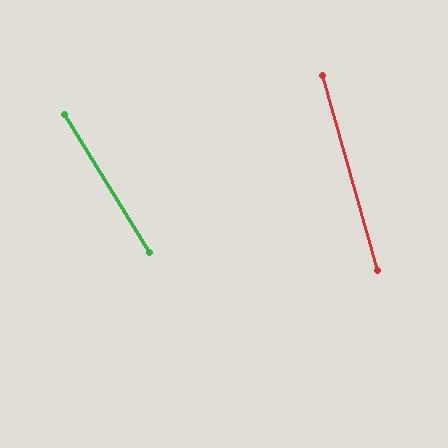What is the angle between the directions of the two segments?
Approximately 16 degrees.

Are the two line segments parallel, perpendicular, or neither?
Neither parallel nor perpendicular — they differ by about 16°.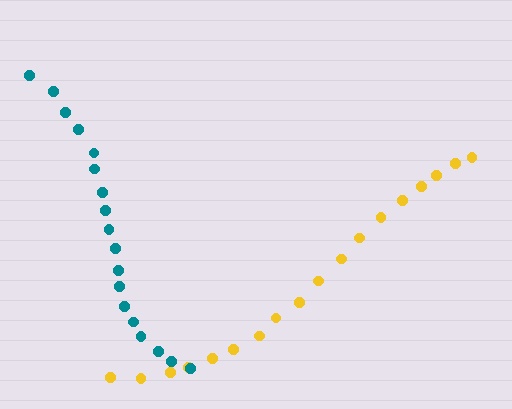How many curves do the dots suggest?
There are 2 distinct paths.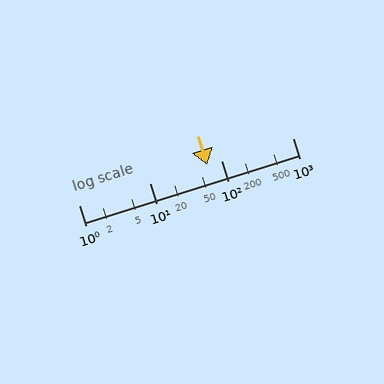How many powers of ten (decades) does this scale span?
The scale spans 3 decades, from 1 to 1000.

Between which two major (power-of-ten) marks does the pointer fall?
The pointer is between 10 and 100.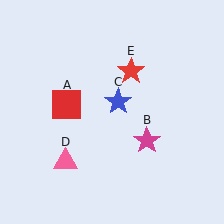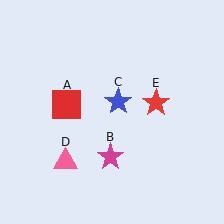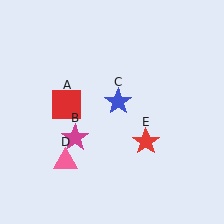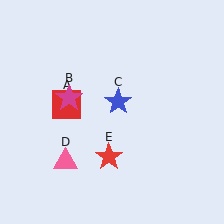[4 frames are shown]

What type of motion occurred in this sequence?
The magenta star (object B), red star (object E) rotated clockwise around the center of the scene.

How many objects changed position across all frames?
2 objects changed position: magenta star (object B), red star (object E).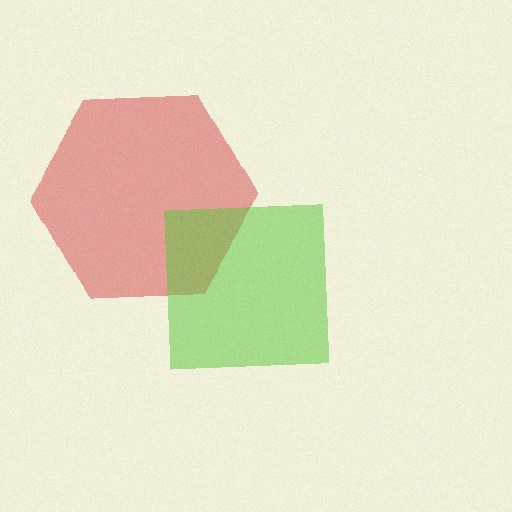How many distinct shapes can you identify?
There are 2 distinct shapes: a red hexagon, a lime square.